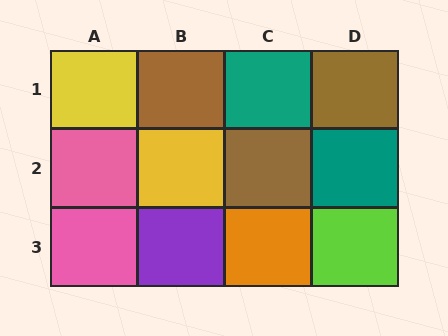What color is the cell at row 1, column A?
Yellow.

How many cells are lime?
1 cell is lime.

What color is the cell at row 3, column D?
Lime.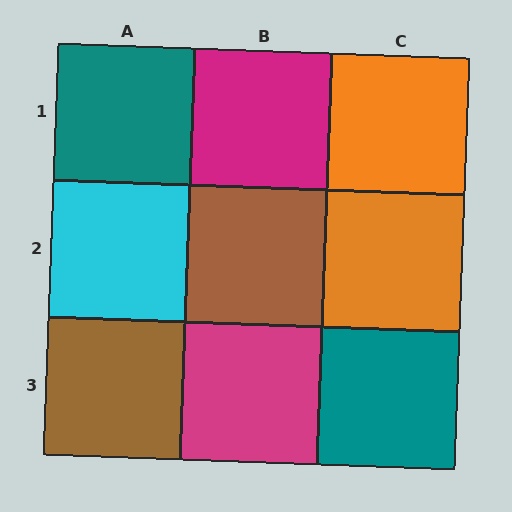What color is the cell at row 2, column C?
Orange.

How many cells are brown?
2 cells are brown.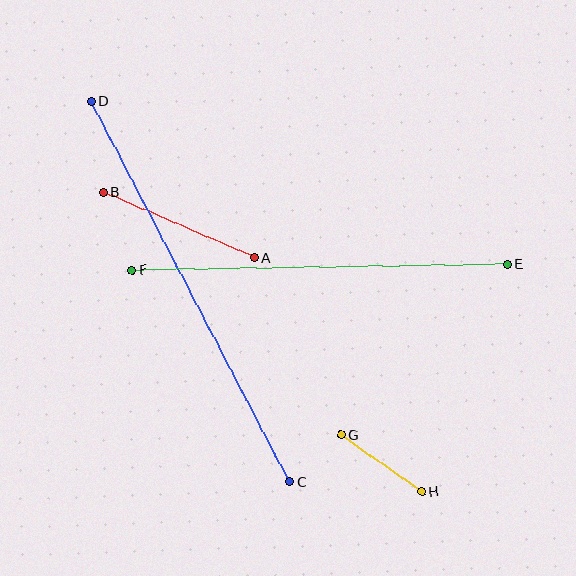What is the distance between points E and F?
The distance is approximately 375 pixels.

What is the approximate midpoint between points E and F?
The midpoint is at approximately (320, 267) pixels.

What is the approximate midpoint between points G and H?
The midpoint is at approximately (381, 463) pixels.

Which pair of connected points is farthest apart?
Points C and D are farthest apart.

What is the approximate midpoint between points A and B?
The midpoint is at approximately (179, 225) pixels.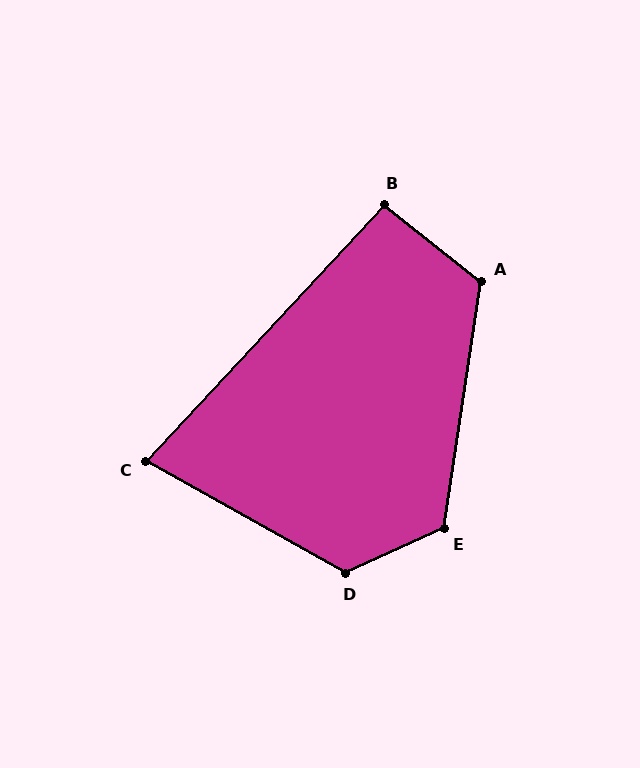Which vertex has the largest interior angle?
D, at approximately 127 degrees.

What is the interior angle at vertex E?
Approximately 123 degrees (obtuse).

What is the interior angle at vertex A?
Approximately 120 degrees (obtuse).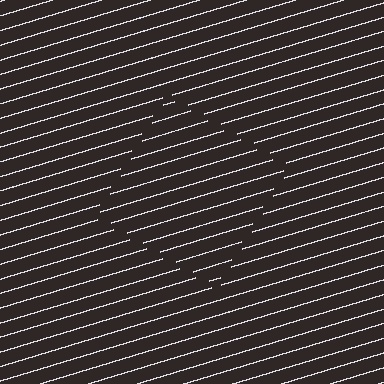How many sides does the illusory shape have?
4 sides — the line-ends trace a square.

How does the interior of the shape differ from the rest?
The interior of the shape contains the same grating, shifted by half a period — the contour is defined by the phase discontinuity where line-ends from the inner and outer gratings abut.